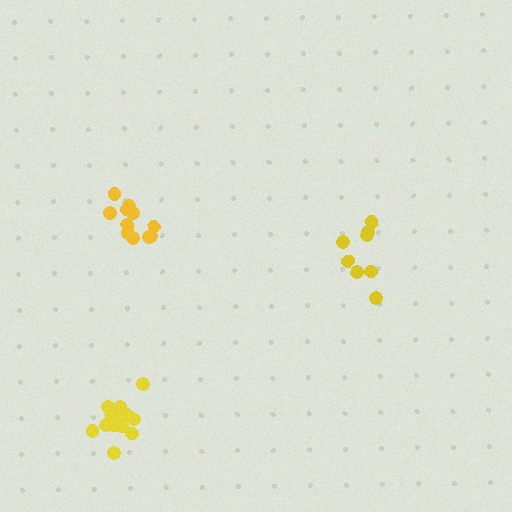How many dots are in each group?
Group 1: 11 dots, Group 2: 8 dots, Group 3: 14 dots (33 total).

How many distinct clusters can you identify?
There are 3 distinct clusters.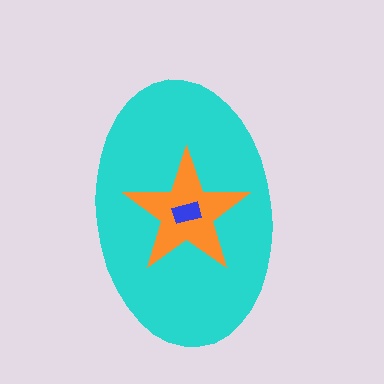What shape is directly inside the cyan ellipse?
The orange star.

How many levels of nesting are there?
3.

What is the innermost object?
The blue rectangle.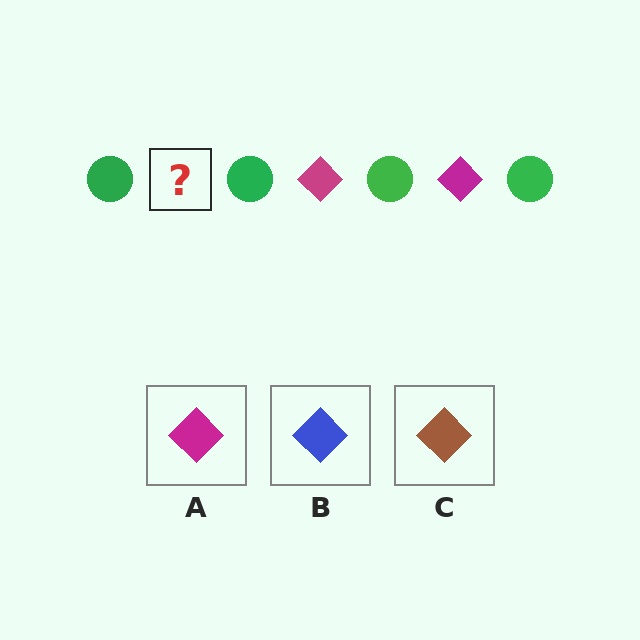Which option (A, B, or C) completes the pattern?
A.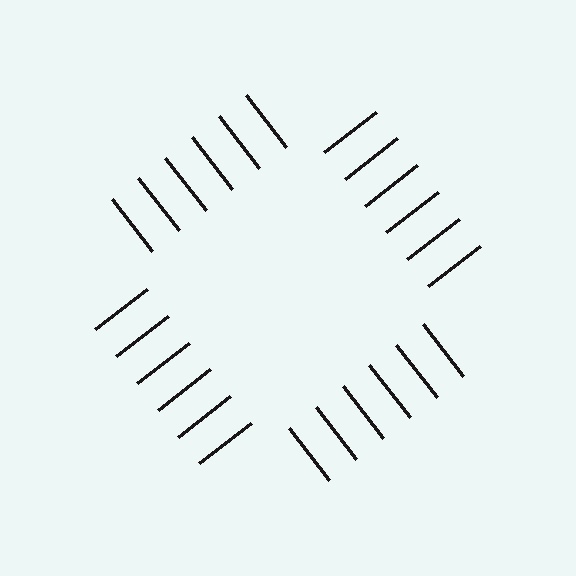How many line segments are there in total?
24 — 6 along each of the 4 edges.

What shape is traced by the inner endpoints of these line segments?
An illusory square — the line segments terminate on its edges but no continuous stroke is drawn.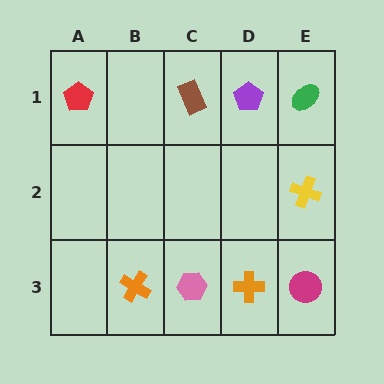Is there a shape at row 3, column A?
No, that cell is empty.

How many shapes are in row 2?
1 shape.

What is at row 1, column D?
A purple pentagon.